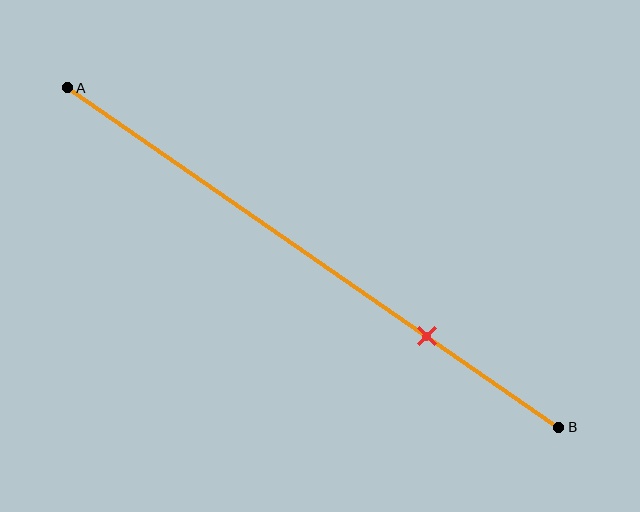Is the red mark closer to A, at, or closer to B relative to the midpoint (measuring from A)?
The red mark is closer to point B than the midpoint of segment AB.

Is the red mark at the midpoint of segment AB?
No, the mark is at about 75% from A, not at the 50% midpoint.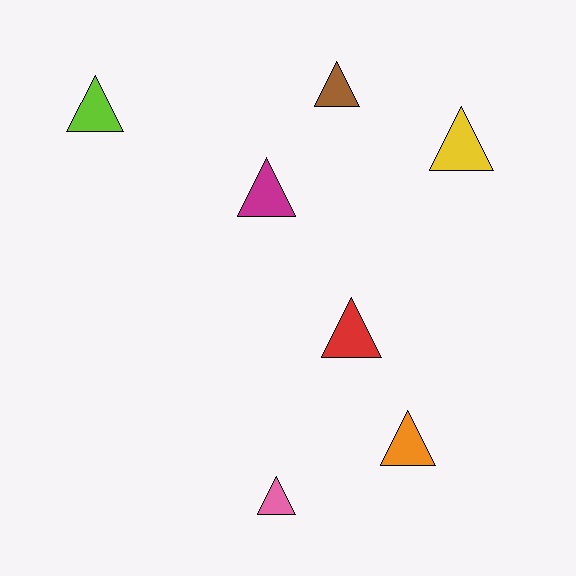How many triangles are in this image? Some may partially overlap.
There are 7 triangles.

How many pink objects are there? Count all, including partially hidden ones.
There is 1 pink object.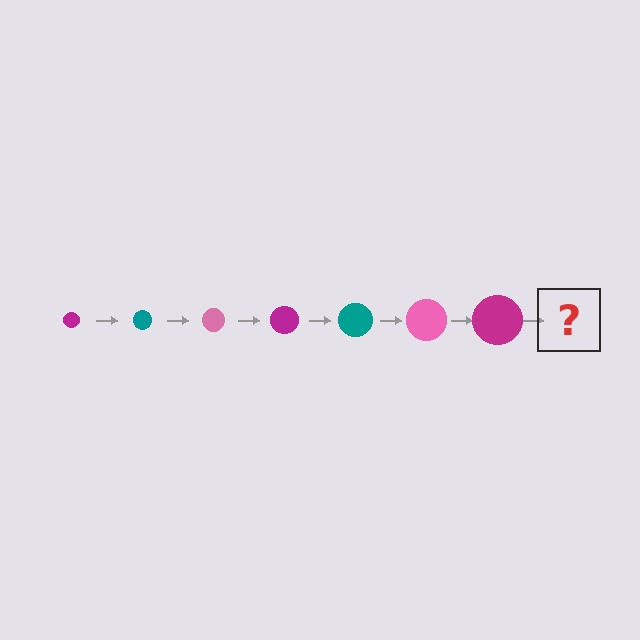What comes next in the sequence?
The next element should be a teal circle, larger than the previous one.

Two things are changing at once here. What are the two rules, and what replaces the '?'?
The two rules are that the circle grows larger each step and the color cycles through magenta, teal, and pink. The '?' should be a teal circle, larger than the previous one.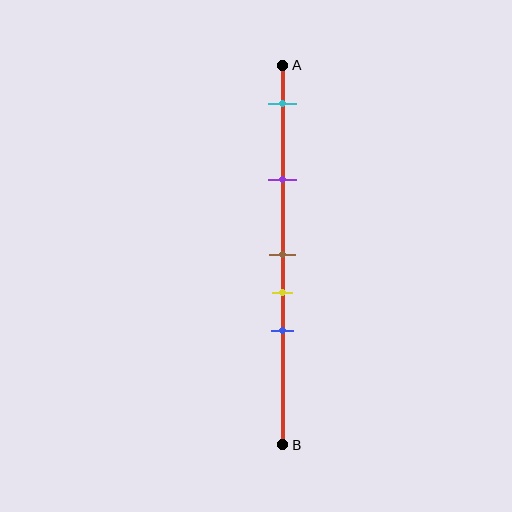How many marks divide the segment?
There are 5 marks dividing the segment.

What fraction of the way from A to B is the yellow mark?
The yellow mark is approximately 60% (0.6) of the way from A to B.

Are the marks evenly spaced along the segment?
No, the marks are not evenly spaced.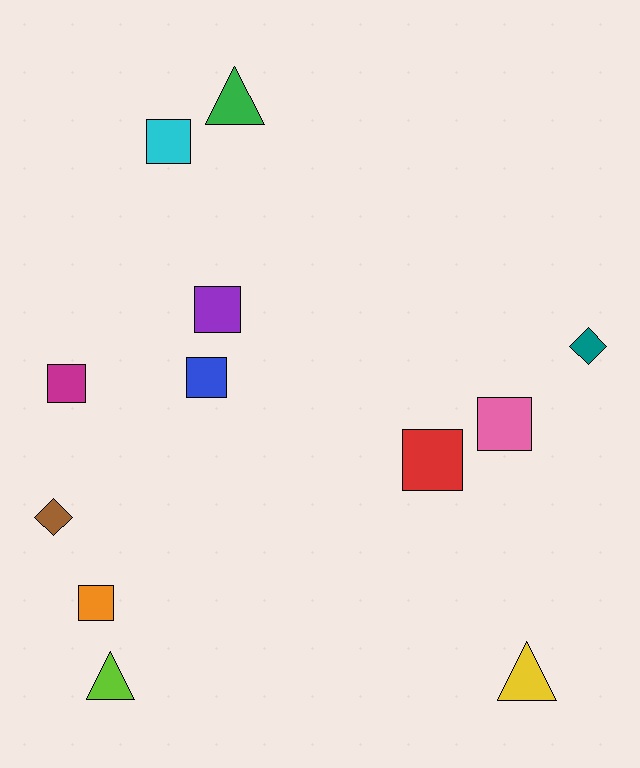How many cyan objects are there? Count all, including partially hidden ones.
There is 1 cyan object.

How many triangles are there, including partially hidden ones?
There are 3 triangles.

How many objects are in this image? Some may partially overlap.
There are 12 objects.